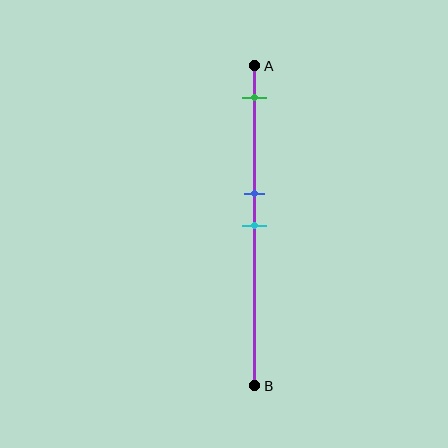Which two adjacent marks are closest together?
The blue and cyan marks are the closest adjacent pair.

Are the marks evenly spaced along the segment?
No, the marks are not evenly spaced.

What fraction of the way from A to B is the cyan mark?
The cyan mark is approximately 50% (0.5) of the way from A to B.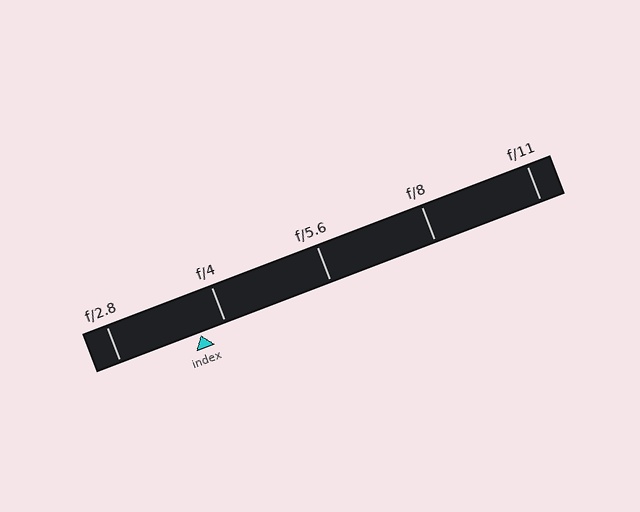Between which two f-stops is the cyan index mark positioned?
The index mark is between f/2.8 and f/4.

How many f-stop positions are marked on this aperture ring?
There are 5 f-stop positions marked.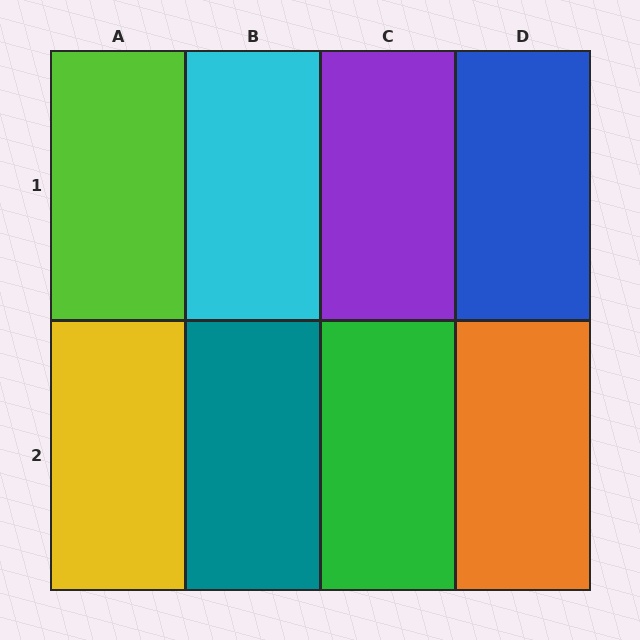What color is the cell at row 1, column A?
Lime.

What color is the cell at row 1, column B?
Cyan.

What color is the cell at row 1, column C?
Purple.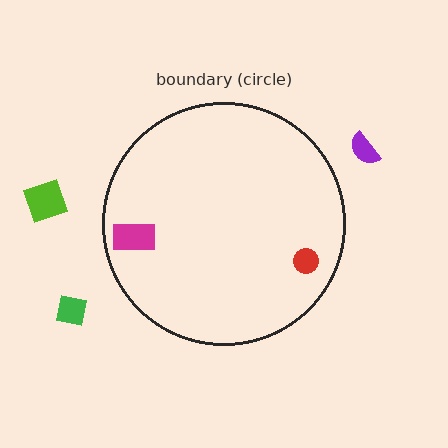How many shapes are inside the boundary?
2 inside, 3 outside.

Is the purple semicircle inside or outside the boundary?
Outside.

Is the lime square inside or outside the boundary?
Outside.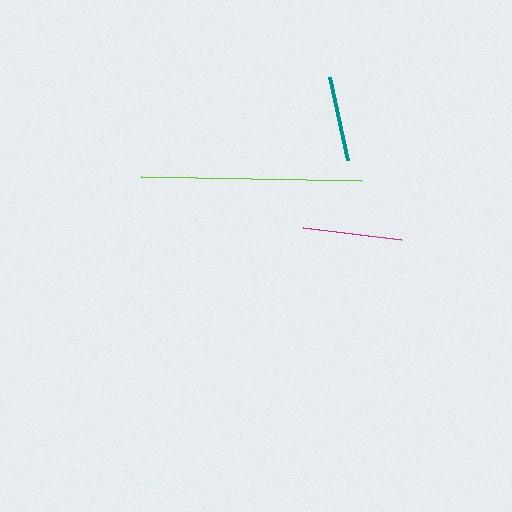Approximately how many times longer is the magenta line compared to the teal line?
The magenta line is approximately 1.2 times the length of the teal line.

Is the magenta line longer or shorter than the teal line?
The magenta line is longer than the teal line.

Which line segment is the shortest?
The teal line is the shortest at approximately 85 pixels.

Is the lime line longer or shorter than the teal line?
The lime line is longer than the teal line.